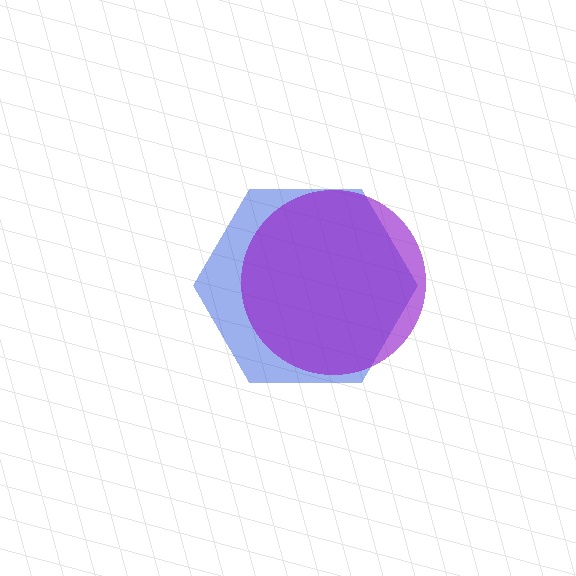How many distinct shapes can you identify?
There are 2 distinct shapes: a blue hexagon, a purple circle.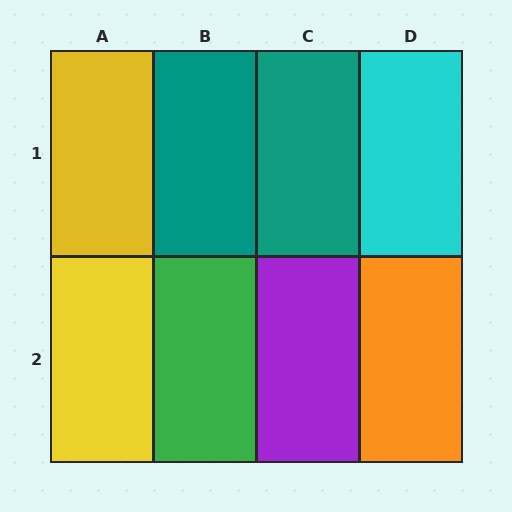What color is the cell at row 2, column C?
Purple.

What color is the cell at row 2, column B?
Green.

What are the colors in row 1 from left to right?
Yellow, teal, teal, cyan.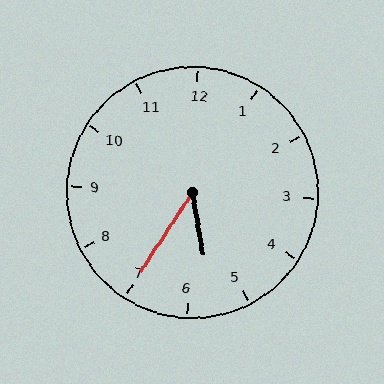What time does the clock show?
5:35.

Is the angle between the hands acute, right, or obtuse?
It is acute.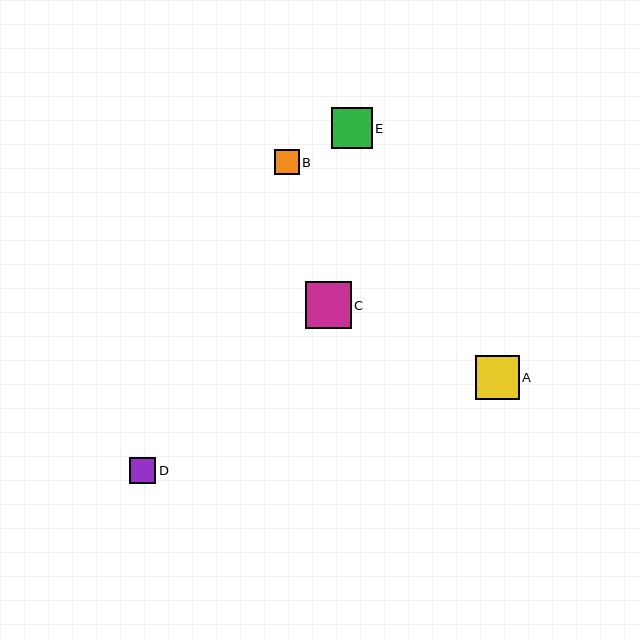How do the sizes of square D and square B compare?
Square D and square B are approximately the same size.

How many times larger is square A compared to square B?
Square A is approximately 1.8 times the size of square B.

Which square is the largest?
Square C is the largest with a size of approximately 46 pixels.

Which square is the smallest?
Square B is the smallest with a size of approximately 25 pixels.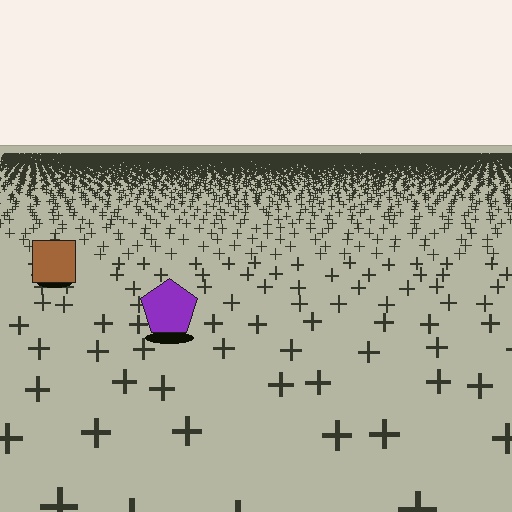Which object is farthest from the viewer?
The brown square is farthest from the viewer. It appears smaller and the ground texture around it is denser.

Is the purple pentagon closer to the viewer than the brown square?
Yes. The purple pentagon is closer — you can tell from the texture gradient: the ground texture is coarser near it.